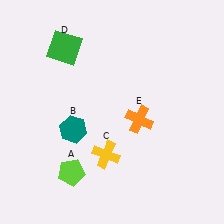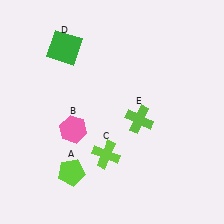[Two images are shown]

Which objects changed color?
B changed from teal to pink. C changed from yellow to lime. E changed from orange to lime.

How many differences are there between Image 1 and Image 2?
There are 3 differences between the two images.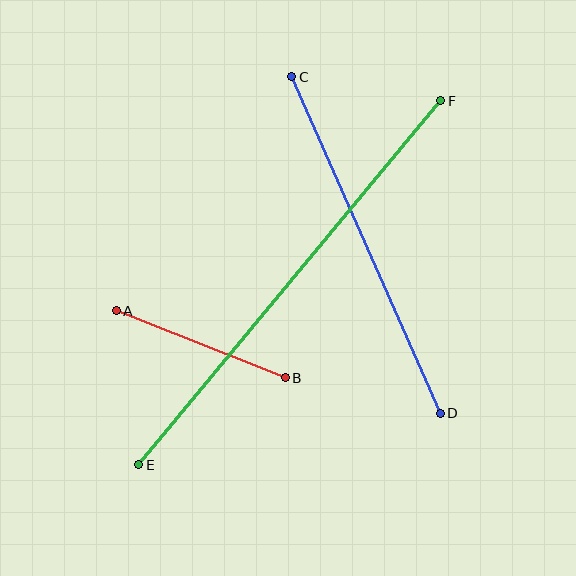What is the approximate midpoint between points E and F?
The midpoint is at approximately (290, 283) pixels.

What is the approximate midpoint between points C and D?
The midpoint is at approximately (366, 245) pixels.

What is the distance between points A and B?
The distance is approximately 182 pixels.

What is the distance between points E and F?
The distance is approximately 473 pixels.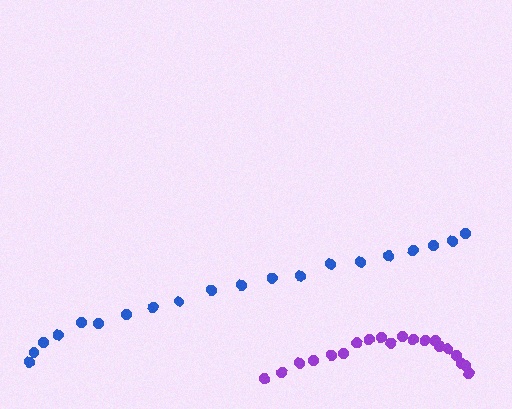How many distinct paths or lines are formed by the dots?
There are 2 distinct paths.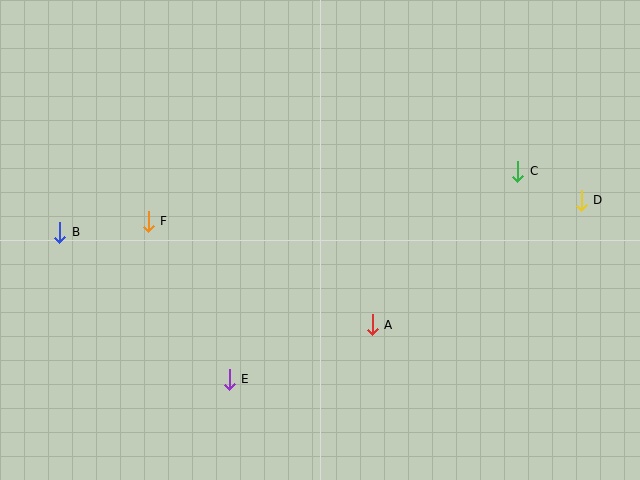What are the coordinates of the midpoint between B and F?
The midpoint between B and F is at (104, 227).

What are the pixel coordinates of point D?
Point D is at (581, 200).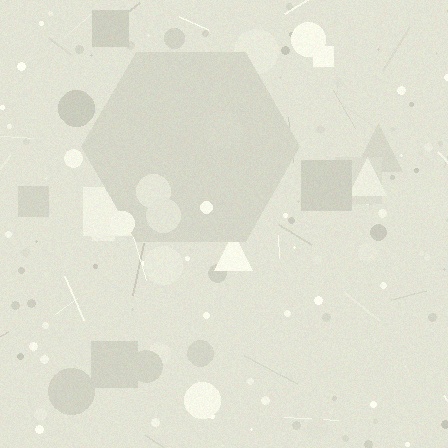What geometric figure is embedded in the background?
A hexagon is embedded in the background.